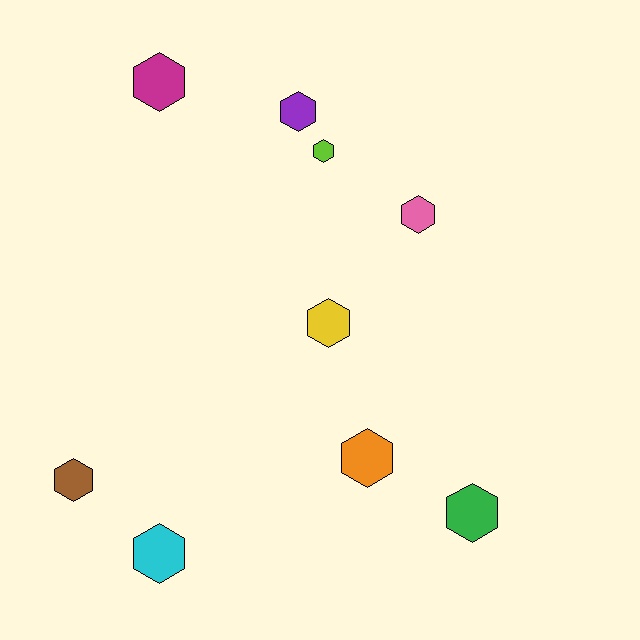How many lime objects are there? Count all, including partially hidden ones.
There is 1 lime object.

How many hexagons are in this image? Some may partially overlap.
There are 9 hexagons.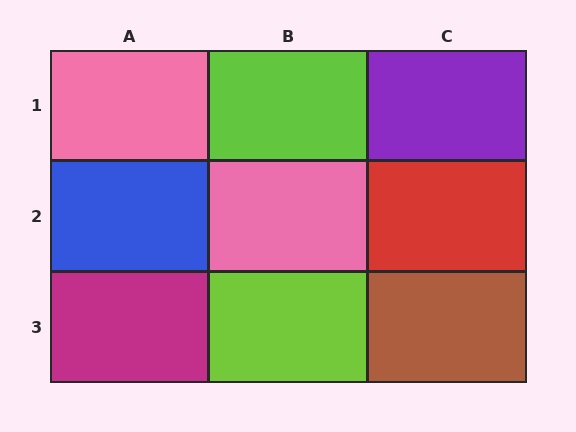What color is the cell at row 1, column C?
Purple.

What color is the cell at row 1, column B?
Lime.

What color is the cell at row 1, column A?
Pink.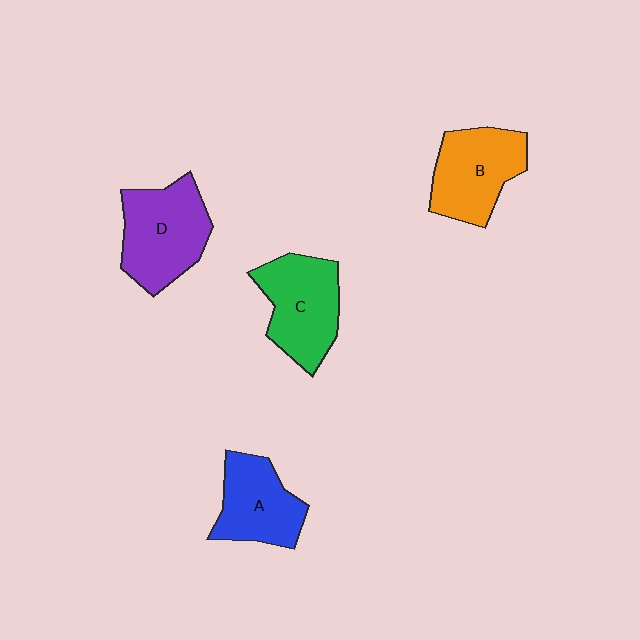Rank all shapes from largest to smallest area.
From largest to smallest: D (purple), C (green), B (orange), A (blue).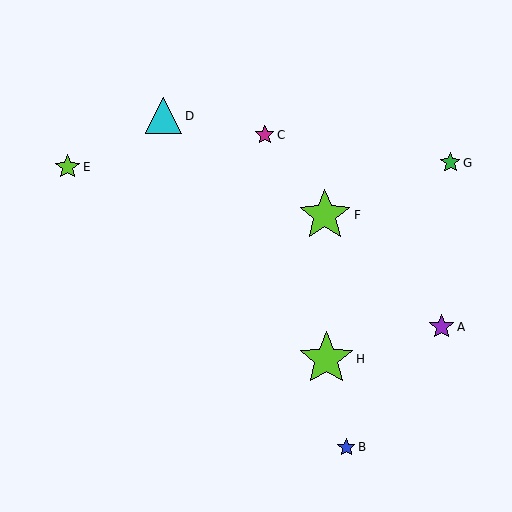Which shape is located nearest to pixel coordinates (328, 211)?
The lime star (labeled F) at (325, 215) is nearest to that location.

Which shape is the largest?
The lime star (labeled H) is the largest.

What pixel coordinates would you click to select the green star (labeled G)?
Click at (450, 163) to select the green star G.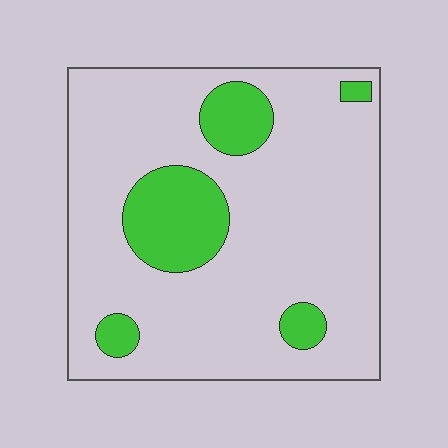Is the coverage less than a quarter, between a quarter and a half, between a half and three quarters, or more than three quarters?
Less than a quarter.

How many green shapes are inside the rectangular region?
5.